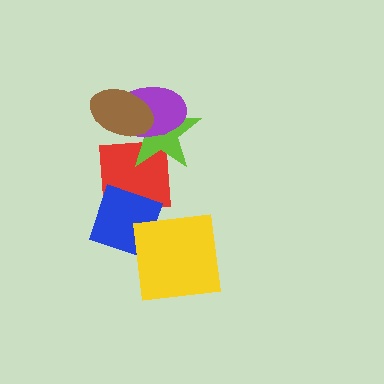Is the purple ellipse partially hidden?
Yes, it is partially covered by another shape.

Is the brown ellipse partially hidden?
No, no other shape covers it.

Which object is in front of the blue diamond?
The yellow square is in front of the blue diamond.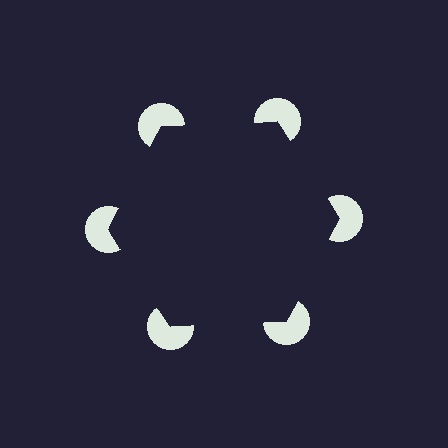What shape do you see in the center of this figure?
An illusory hexagon — its edges are inferred from the aligned wedge cuts in the pac-man discs, not physically drawn.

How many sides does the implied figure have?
6 sides.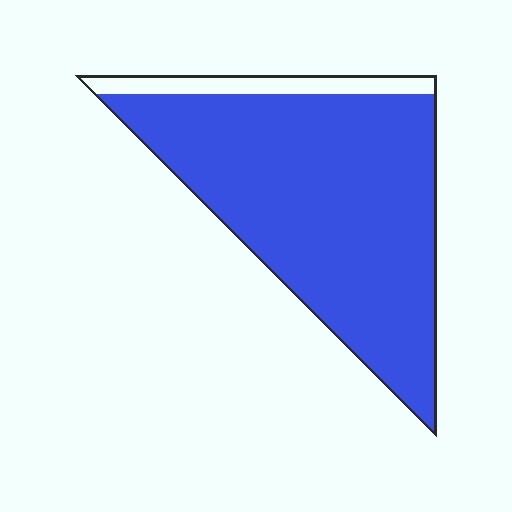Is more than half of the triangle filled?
Yes.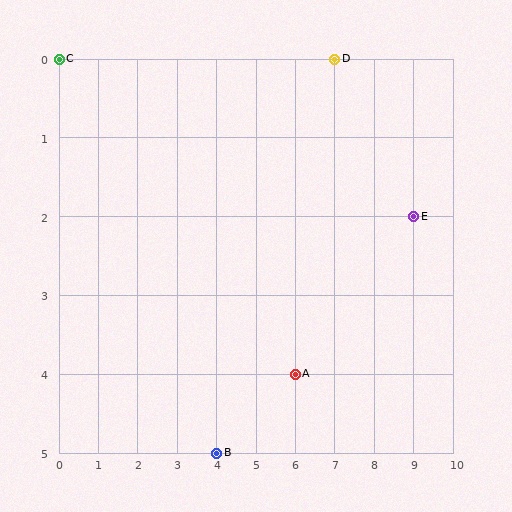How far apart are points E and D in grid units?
Points E and D are 2 columns and 2 rows apart (about 2.8 grid units diagonally).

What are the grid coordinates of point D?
Point D is at grid coordinates (7, 0).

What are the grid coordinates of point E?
Point E is at grid coordinates (9, 2).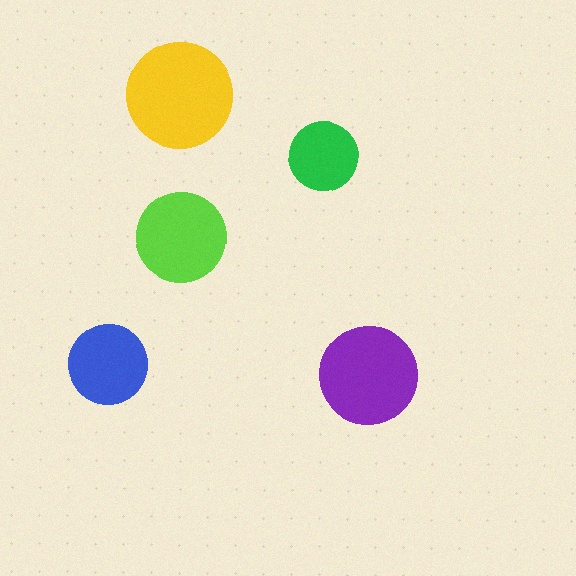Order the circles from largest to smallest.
the yellow one, the purple one, the lime one, the blue one, the green one.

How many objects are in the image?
There are 5 objects in the image.